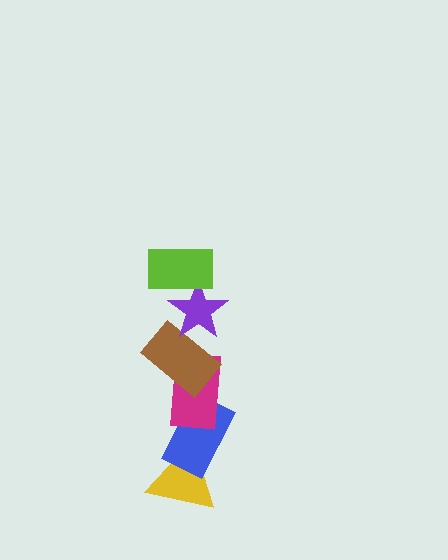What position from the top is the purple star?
The purple star is 2nd from the top.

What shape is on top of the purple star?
The lime rectangle is on top of the purple star.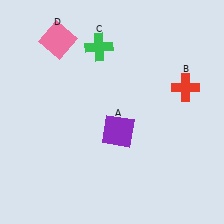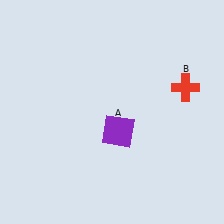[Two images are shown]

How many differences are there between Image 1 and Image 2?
There are 2 differences between the two images.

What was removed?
The pink square (D), the green cross (C) were removed in Image 2.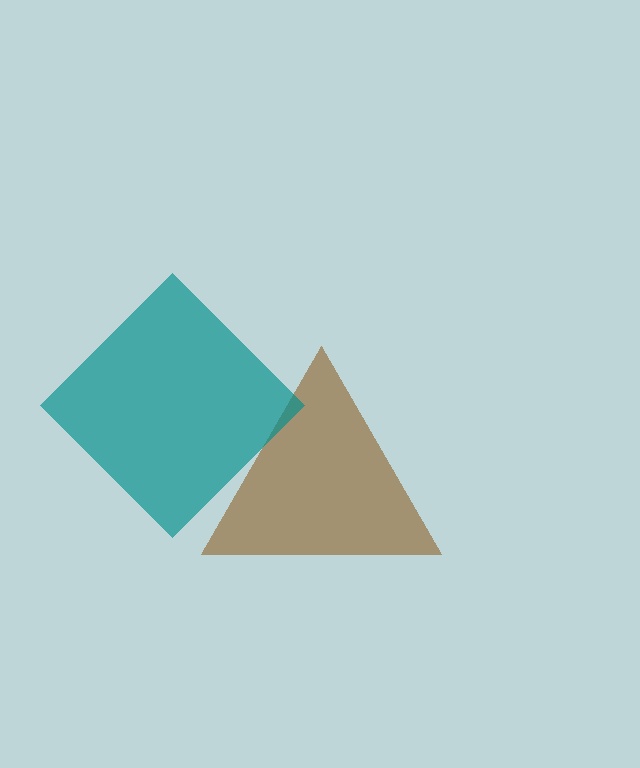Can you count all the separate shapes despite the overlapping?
Yes, there are 2 separate shapes.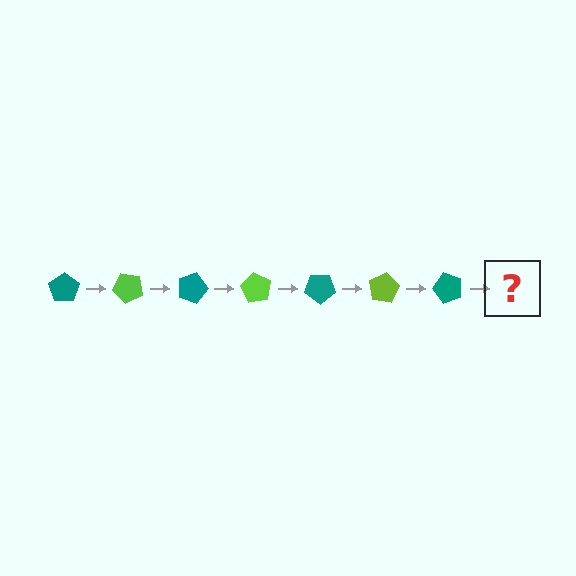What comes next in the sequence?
The next element should be a lime pentagon, rotated 315 degrees from the start.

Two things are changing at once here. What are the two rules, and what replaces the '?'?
The two rules are that it rotates 45 degrees each step and the color cycles through teal and lime. The '?' should be a lime pentagon, rotated 315 degrees from the start.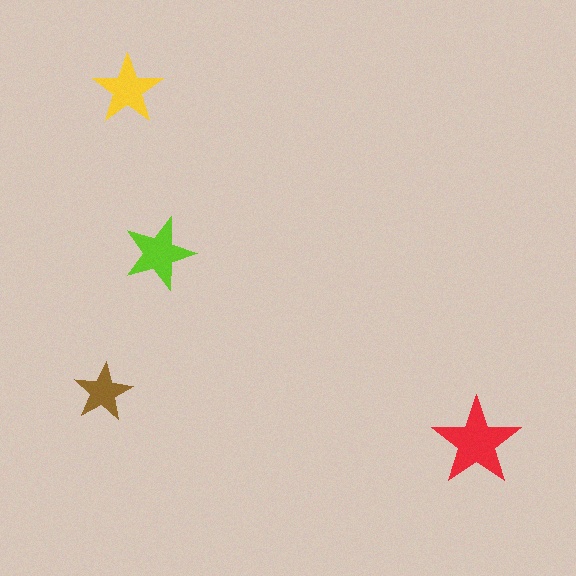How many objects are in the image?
There are 4 objects in the image.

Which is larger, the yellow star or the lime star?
The lime one.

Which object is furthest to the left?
The brown star is leftmost.